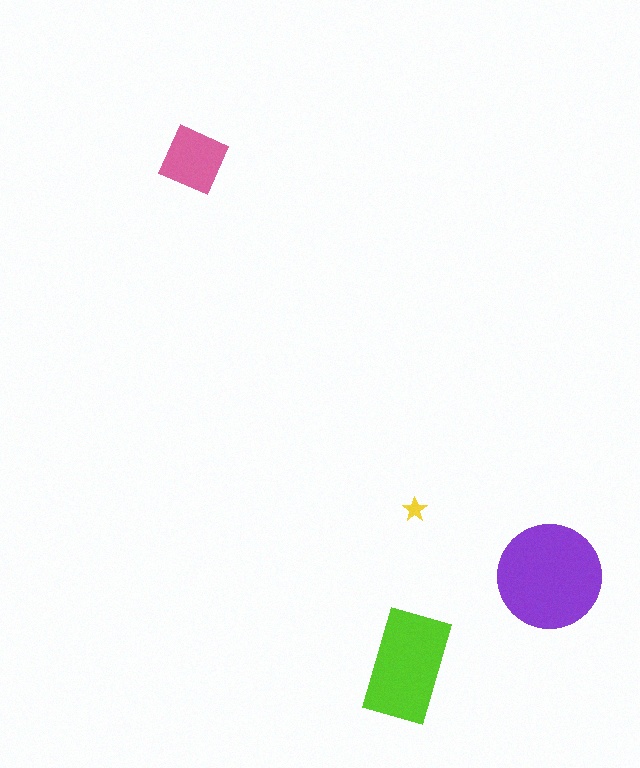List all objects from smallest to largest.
The yellow star, the pink diamond, the lime rectangle, the purple circle.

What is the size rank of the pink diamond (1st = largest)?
3rd.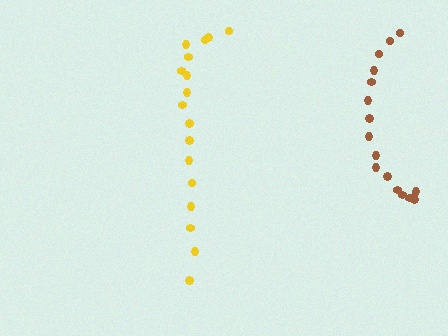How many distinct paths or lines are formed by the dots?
There are 2 distinct paths.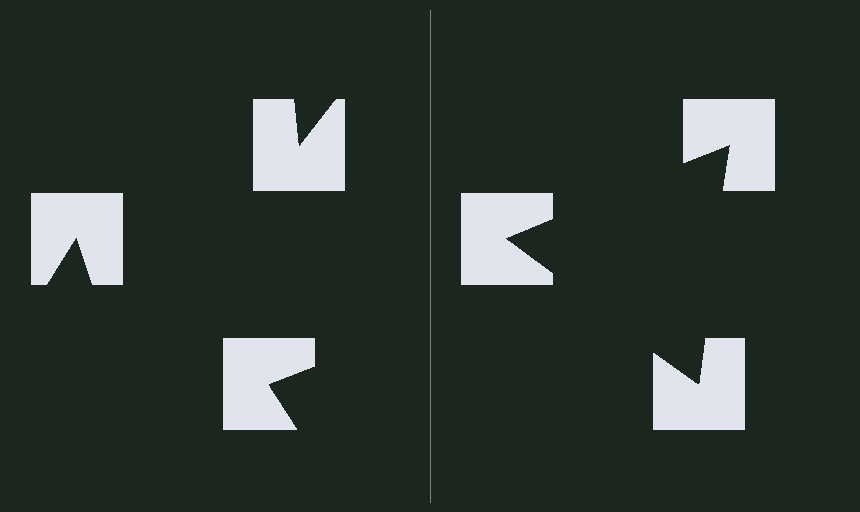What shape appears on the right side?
An illusory triangle.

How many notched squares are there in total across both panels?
6 — 3 on each side.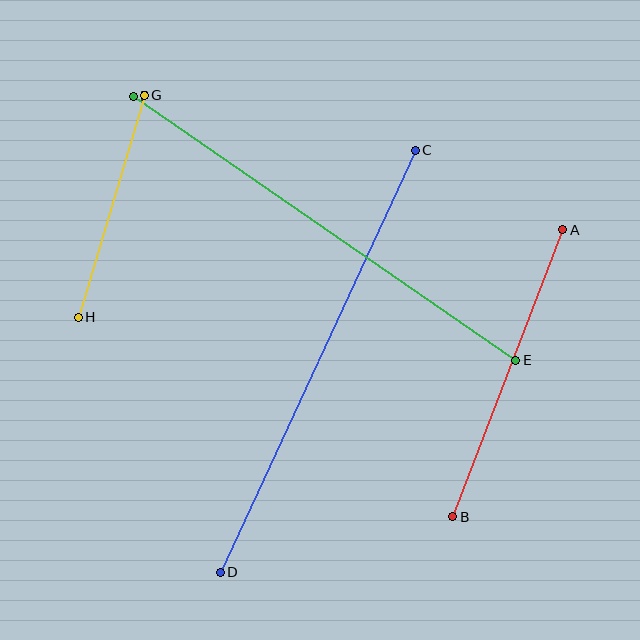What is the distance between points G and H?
The distance is approximately 232 pixels.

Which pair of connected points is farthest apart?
Points C and D are farthest apart.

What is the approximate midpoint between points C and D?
The midpoint is at approximately (318, 361) pixels.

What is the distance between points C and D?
The distance is approximately 465 pixels.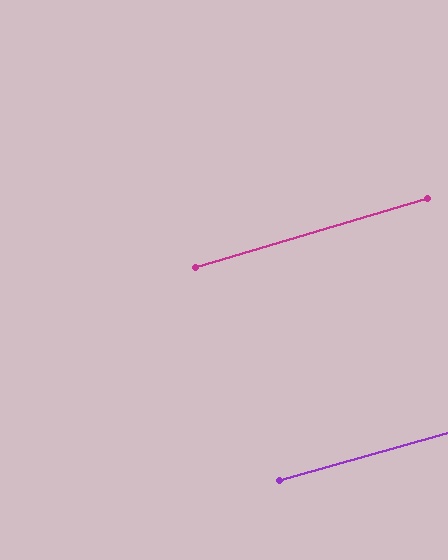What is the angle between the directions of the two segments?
Approximately 1 degree.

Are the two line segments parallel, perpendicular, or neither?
Parallel — their directions differ by only 0.8°.